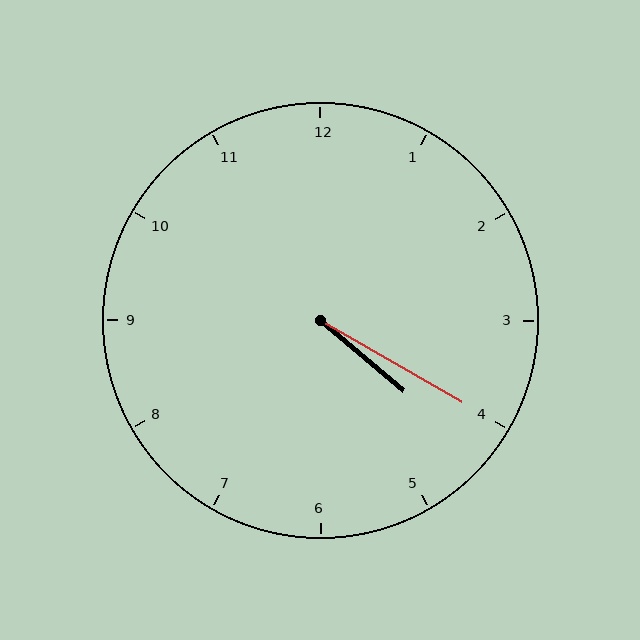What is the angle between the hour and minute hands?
Approximately 10 degrees.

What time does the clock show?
4:20.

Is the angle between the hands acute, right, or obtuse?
It is acute.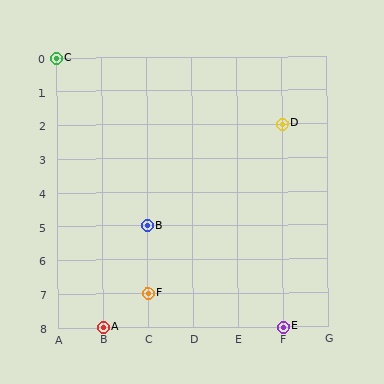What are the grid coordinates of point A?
Point A is at grid coordinates (B, 8).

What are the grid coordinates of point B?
Point B is at grid coordinates (C, 5).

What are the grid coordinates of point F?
Point F is at grid coordinates (C, 7).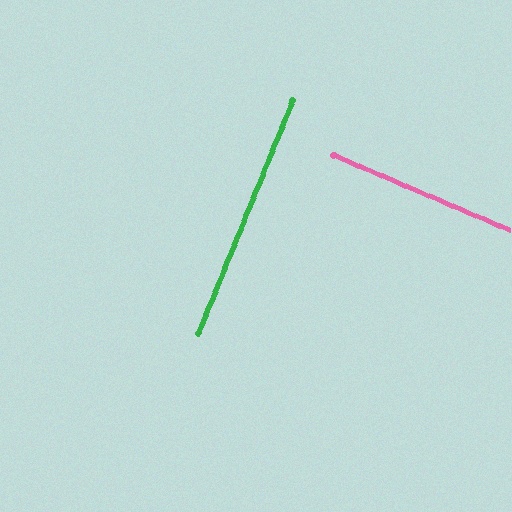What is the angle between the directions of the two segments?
Approximately 89 degrees.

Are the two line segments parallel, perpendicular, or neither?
Perpendicular — they meet at approximately 89°.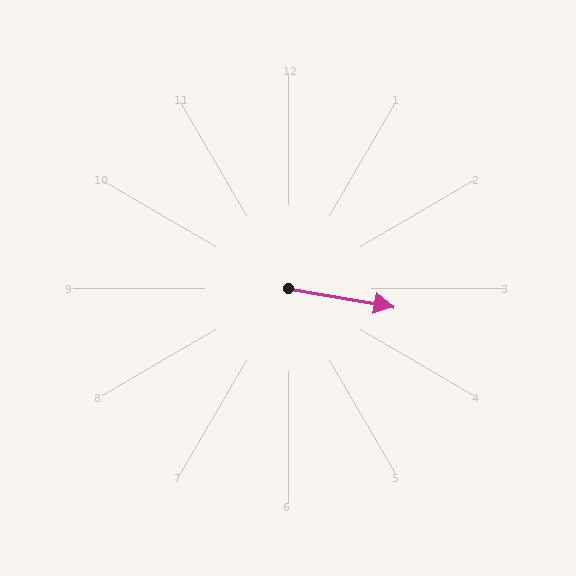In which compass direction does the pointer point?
East.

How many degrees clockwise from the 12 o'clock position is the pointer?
Approximately 100 degrees.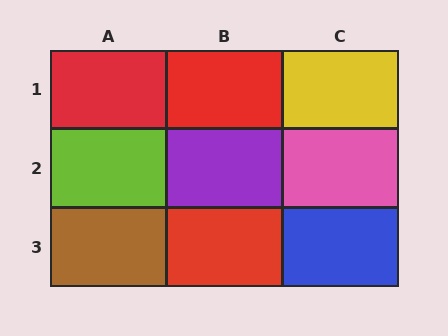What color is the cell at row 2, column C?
Pink.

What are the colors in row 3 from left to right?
Brown, red, blue.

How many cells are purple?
1 cell is purple.